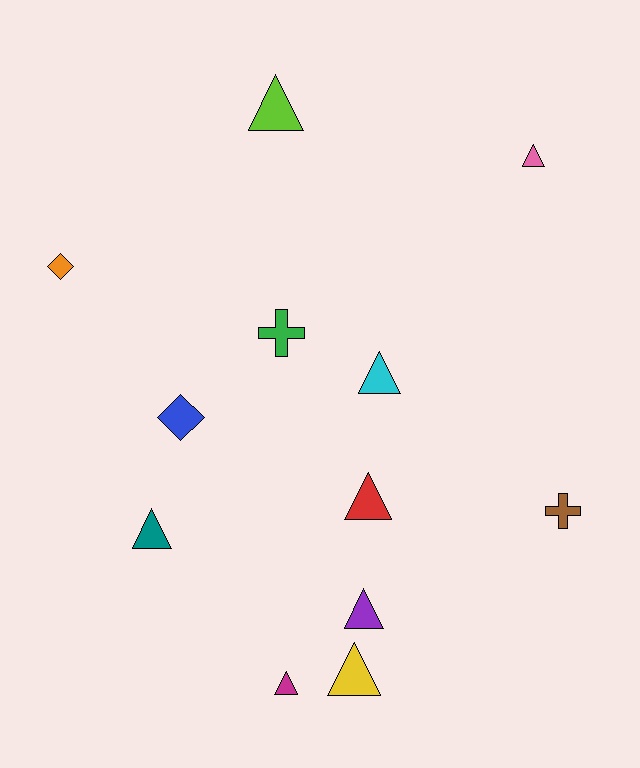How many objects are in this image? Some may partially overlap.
There are 12 objects.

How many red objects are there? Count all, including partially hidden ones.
There is 1 red object.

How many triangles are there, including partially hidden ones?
There are 8 triangles.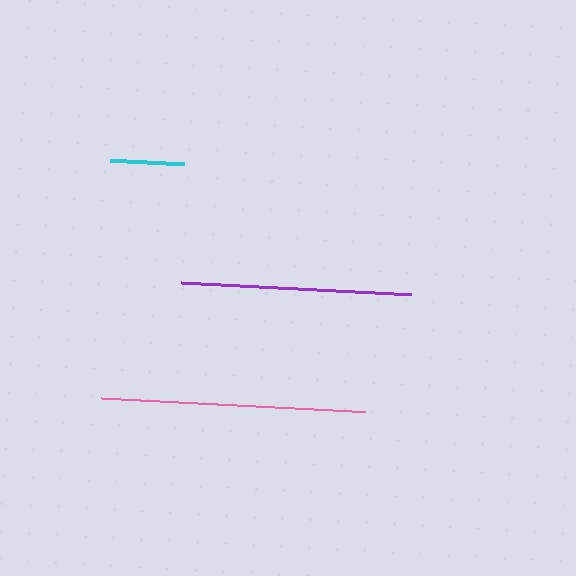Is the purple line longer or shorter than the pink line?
The pink line is longer than the purple line.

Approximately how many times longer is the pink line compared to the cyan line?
The pink line is approximately 3.6 times the length of the cyan line.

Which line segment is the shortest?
The cyan line is the shortest at approximately 74 pixels.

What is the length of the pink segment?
The pink segment is approximately 264 pixels long.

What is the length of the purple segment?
The purple segment is approximately 230 pixels long.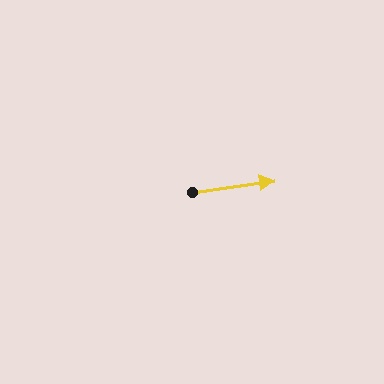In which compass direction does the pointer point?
East.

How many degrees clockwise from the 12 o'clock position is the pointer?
Approximately 82 degrees.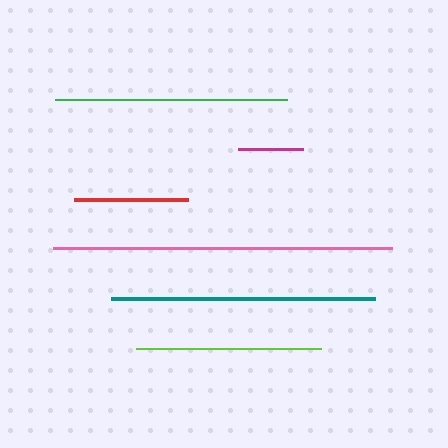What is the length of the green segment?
The green segment is approximately 233 pixels long.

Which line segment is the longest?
The pink line is the longest at approximately 339 pixels.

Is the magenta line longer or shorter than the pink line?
The pink line is longer than the magenta line.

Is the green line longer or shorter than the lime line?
The green line is longer than the lime line.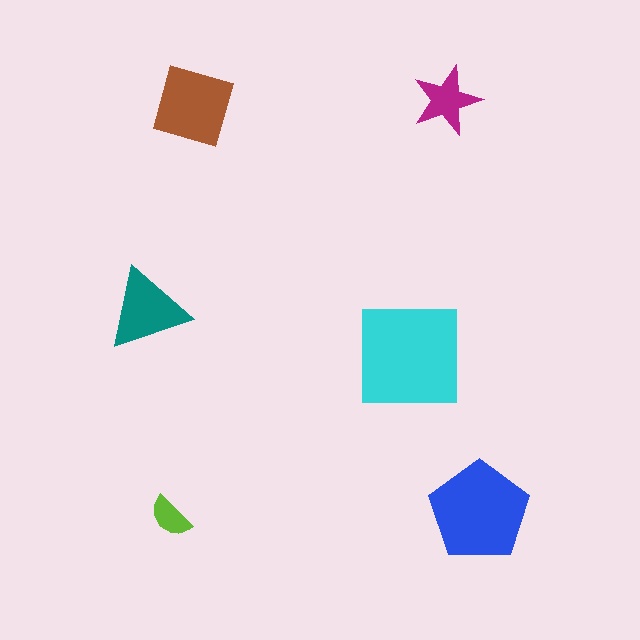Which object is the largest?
The cyan square.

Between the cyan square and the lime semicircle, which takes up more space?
The cyan square.